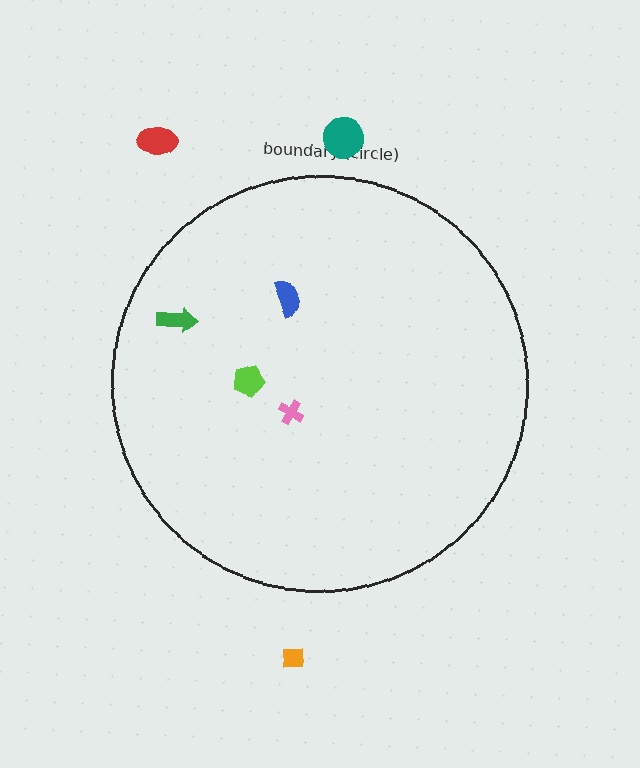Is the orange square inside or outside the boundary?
Outside.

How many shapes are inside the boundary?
4 inside, 3 outside.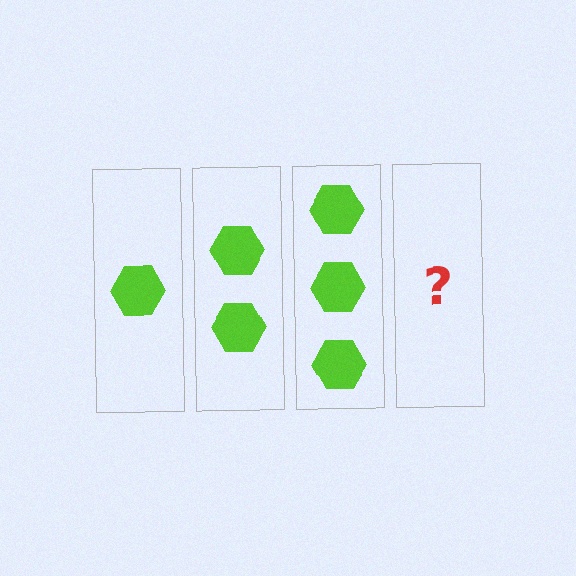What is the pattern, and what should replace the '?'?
The pattern is that each step adds one more hexagon. The '?' should be 4 hexagons.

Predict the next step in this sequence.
The next step is 4 hexagons.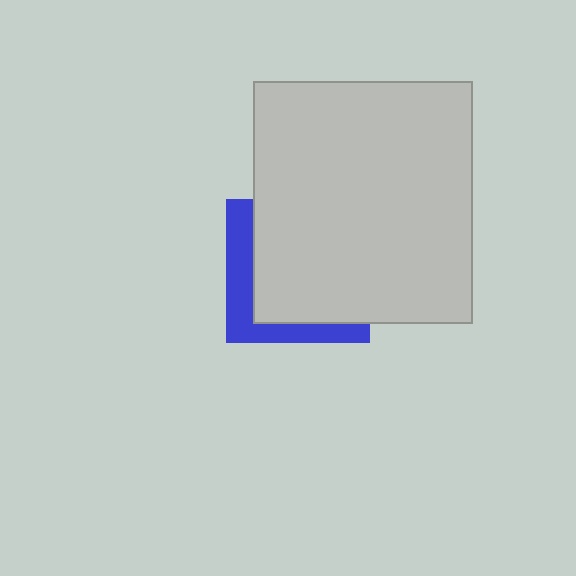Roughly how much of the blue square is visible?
A small part of it is visible (roughly 31%).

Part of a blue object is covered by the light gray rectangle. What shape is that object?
It is a square.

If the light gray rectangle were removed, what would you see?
You would see the complete blue square.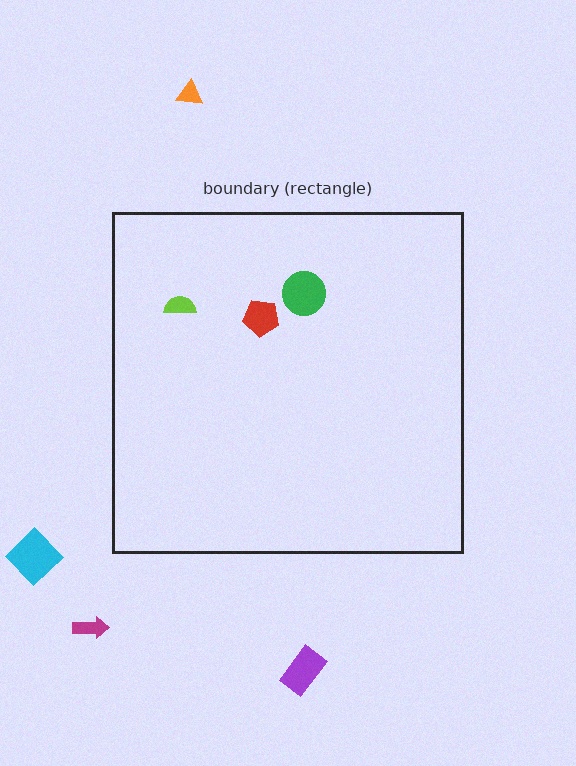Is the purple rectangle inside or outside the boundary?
Outside.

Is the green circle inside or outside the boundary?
Inside.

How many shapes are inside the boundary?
3 inside, 4 outside.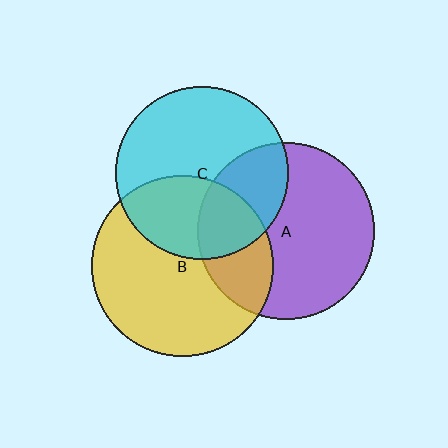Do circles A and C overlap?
Yes.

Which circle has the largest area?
Circle B (yellow).